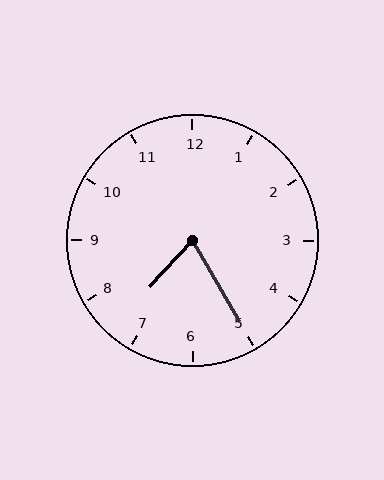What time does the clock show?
7:25.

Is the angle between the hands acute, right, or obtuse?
It is acute.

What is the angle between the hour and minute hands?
Approximately 72 degrees.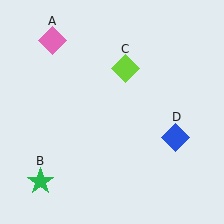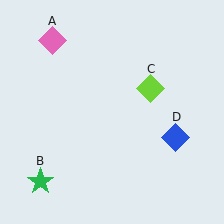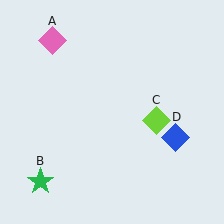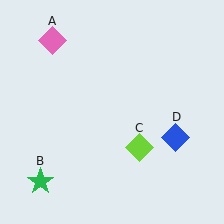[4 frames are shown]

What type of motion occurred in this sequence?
The lime diamond (object C) rotated clockwise around the center of the scene.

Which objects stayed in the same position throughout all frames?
Pink diamond (object A) and green star (object B) and blue diamond (object D) remained stationary.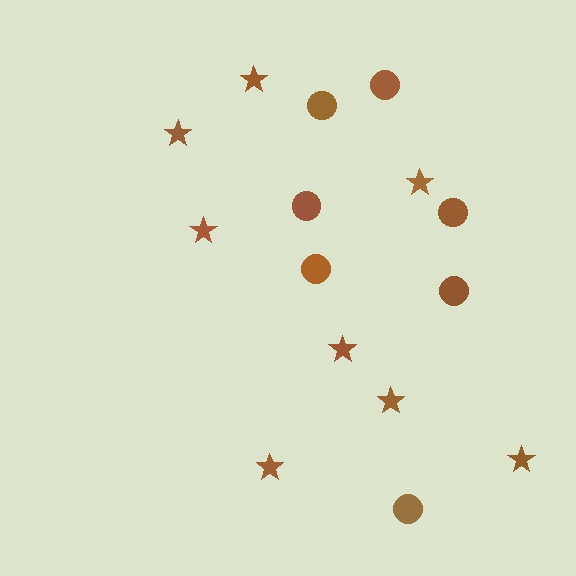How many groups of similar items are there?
There are 2 groups: one group of stars (8) and one group of circles (7).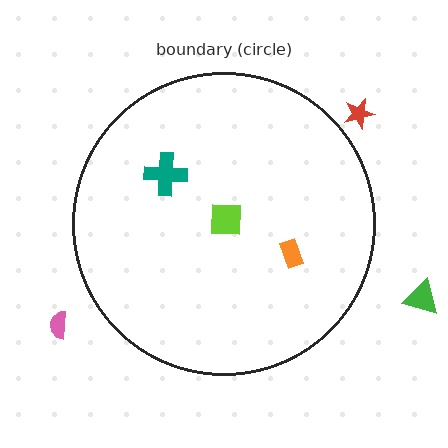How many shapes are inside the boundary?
3 inside, 3 outside.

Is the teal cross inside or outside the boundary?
Inside.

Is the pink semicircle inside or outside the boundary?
Outside.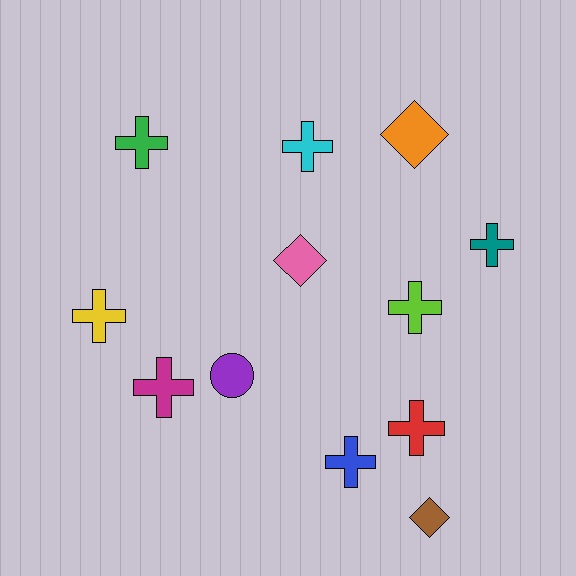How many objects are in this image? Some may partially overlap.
There are 12 objects.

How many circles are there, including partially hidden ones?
There is 1 circle.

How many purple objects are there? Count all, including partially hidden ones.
There is 1 purple object.